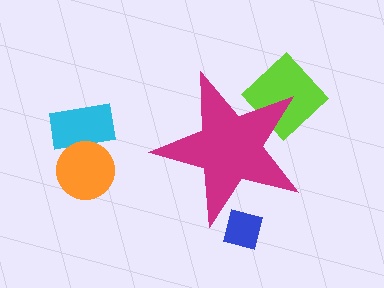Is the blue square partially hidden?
Yes, the blue square is partially hidden behind the magenta star.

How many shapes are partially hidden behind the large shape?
2 shapes are partially hidden.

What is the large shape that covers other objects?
A magenta star.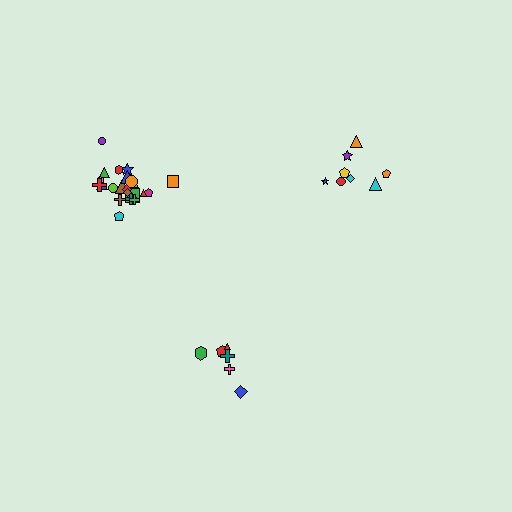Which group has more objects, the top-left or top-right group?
The top-left group.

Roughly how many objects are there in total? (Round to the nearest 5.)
Roughly 35 objects in total.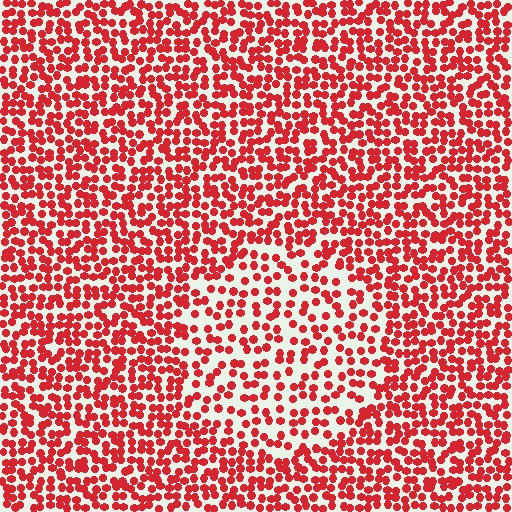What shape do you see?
I see a circle.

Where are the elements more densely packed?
The elements are more densely packed outside the circle boundary.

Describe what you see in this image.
The image contains small red elements arranged at two different densities. A circle-shaped region is visible where the elements are less densely packed than the surrounding area.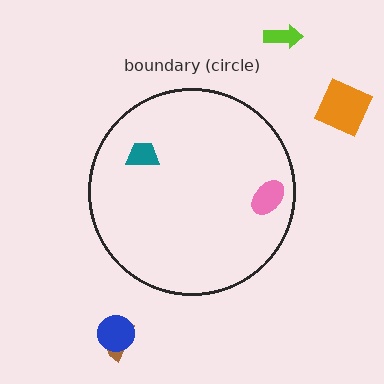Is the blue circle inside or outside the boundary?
Outside.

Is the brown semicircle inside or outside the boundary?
Outside.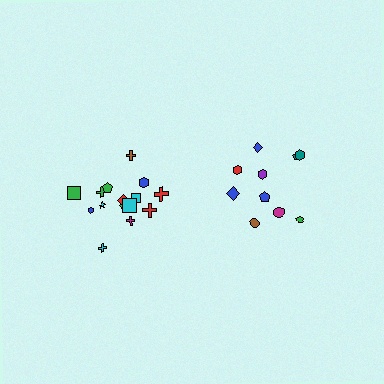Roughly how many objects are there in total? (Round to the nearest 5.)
Roughly 25 objects in total.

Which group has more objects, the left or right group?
The left group.